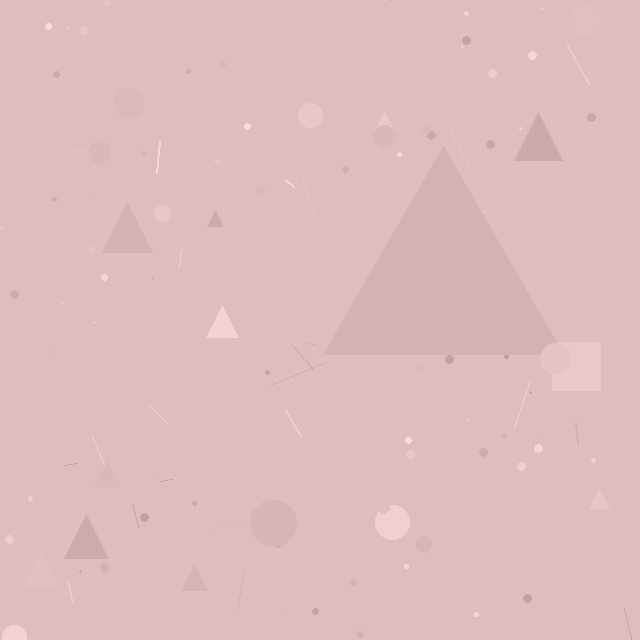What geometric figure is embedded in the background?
A triangle is embedded in the background.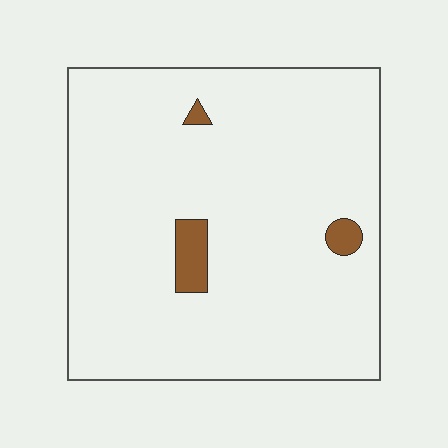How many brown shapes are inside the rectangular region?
3.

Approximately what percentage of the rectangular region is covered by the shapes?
Approximately 5%.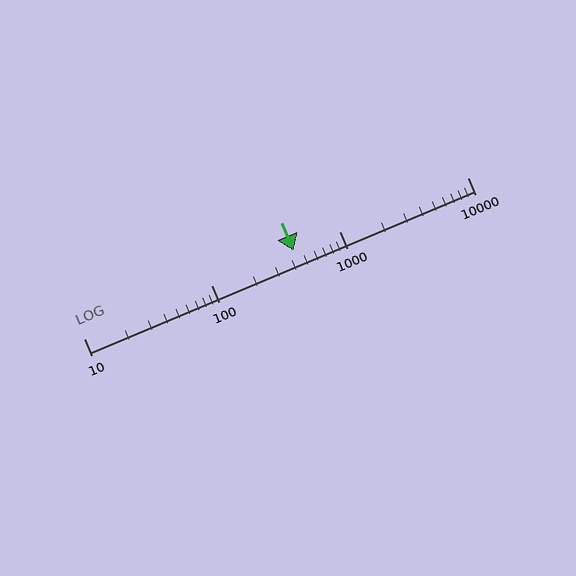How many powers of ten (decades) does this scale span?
The scale spans 3 decades, from 10 to 10000.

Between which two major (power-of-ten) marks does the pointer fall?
The pointer is between 100 and 1000.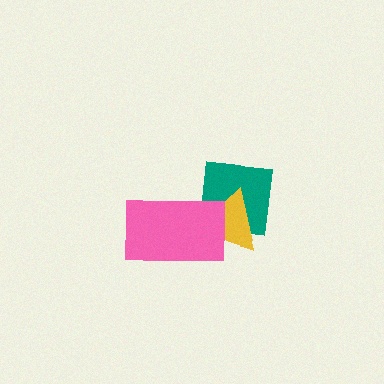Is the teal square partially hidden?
Yes, it is partially covered by another shape.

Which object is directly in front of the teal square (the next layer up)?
The yellow triangle is directly in front of the teal square.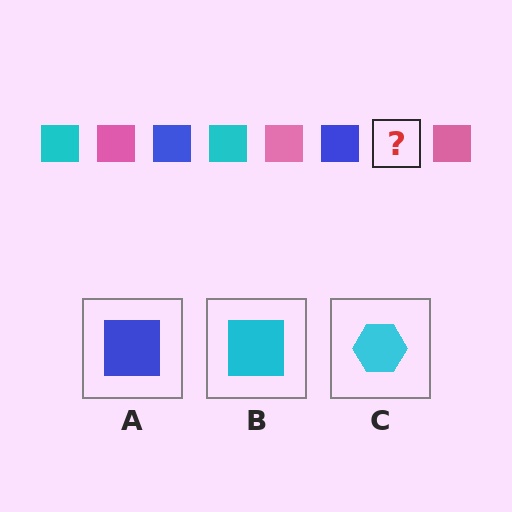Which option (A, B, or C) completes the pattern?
B.